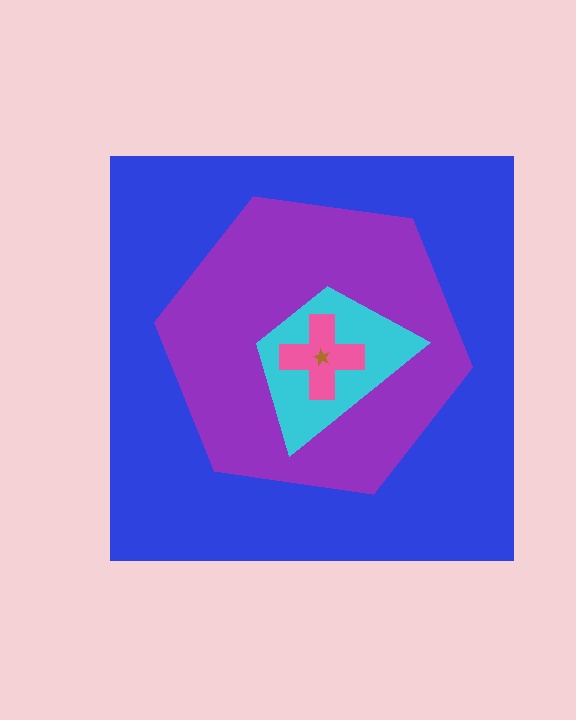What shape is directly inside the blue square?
The purple hexagon.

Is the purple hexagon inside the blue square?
Yes.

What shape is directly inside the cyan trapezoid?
The pink cross.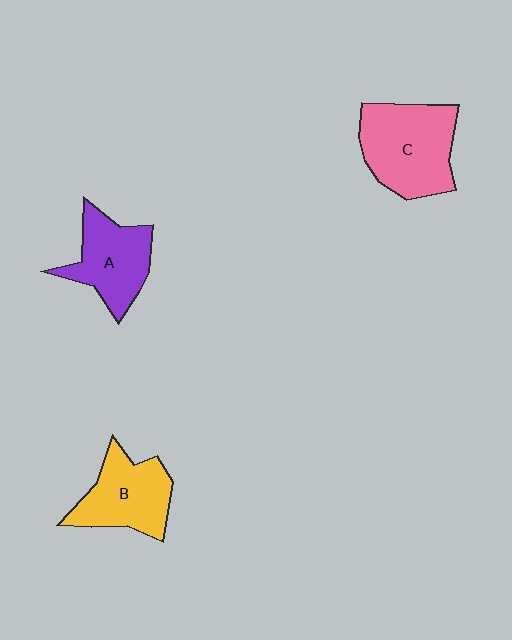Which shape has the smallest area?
Shape A (purple).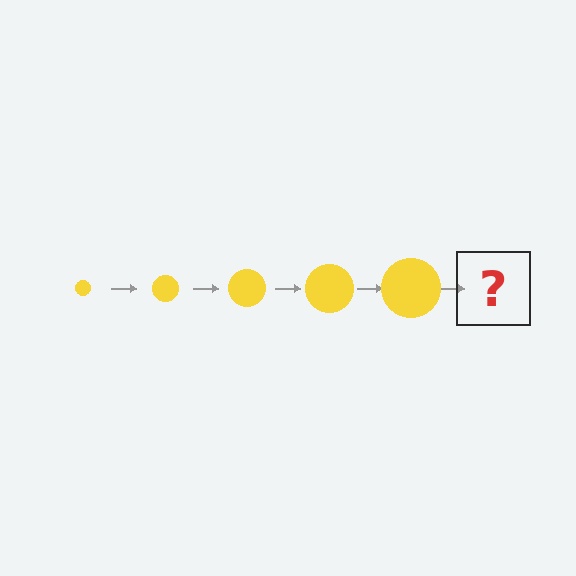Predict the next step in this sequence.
The next step is a yellow circle, larger than the previous one.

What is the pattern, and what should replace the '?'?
The pattern is that the circle gets progressively larger each step. The '?' should be a yellow circle, larger than the previous one.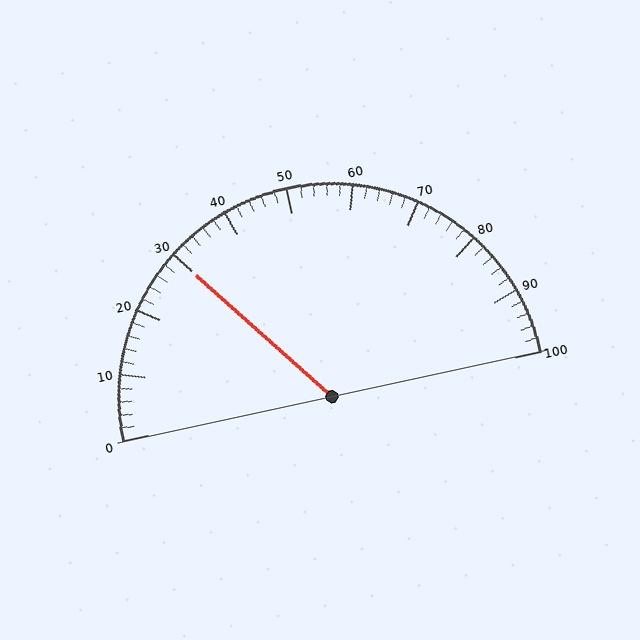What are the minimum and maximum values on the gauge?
The gauge ranges from 0 to 100.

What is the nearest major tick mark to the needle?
The nearest major tick mark is 30.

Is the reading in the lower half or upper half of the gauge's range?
The reading is in the lower half of the range (0 to 100).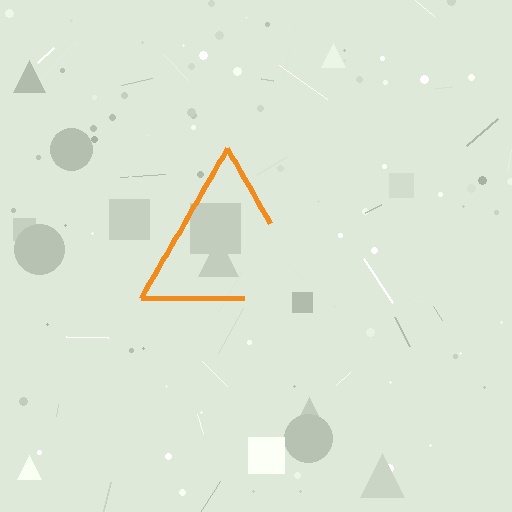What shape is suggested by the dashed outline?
The dashed outline suggests a triangle.